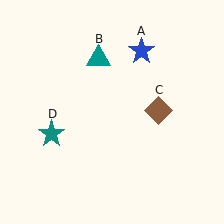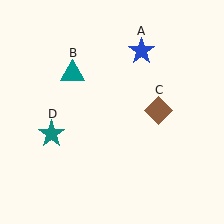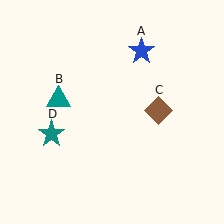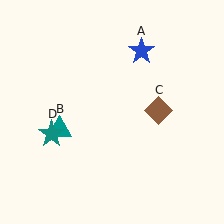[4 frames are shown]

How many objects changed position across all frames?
1 object changed position: teal triangle (object B).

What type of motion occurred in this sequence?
The teal triangle (object B) rotated counterclockwise around the center of the scene.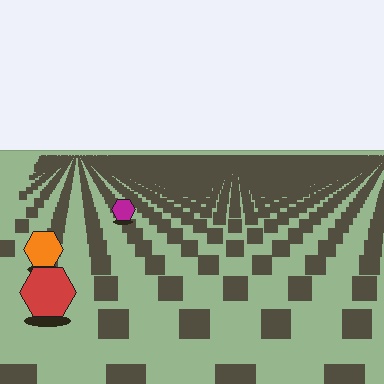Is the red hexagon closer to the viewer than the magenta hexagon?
Yes. The red hexagon is closer — you can tell from the texture gradient: the ground texture is coarser near it.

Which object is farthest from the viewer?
The magenta hexagon is farthest from the viewer. It appears smaller and the ground texture around it is denser.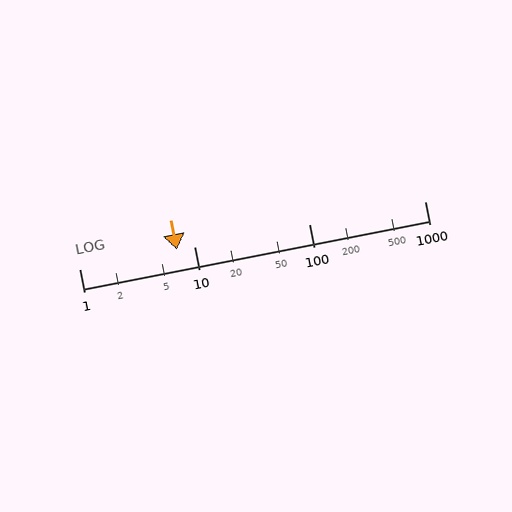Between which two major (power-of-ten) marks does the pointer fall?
The pointer is between 1 and 10.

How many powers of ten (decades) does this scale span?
The scale spans 3 decades, from 1 to 1000.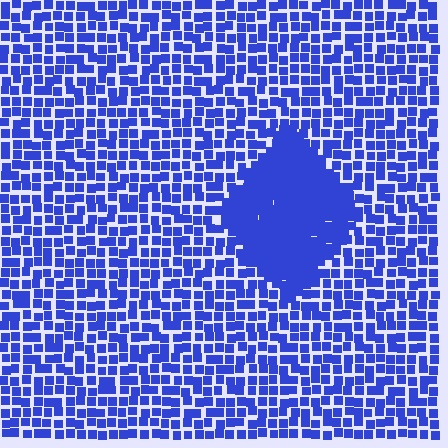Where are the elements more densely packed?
The elements are more densely packed inside the diamond boundary.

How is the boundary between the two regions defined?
The boundary is defined by a change in element density (approximately 2.1x ratio). All elements are the same color, size, and shape.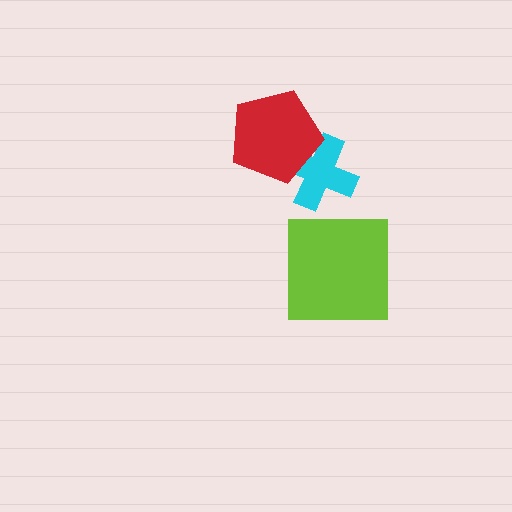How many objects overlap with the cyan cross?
1 object overlaps with the cyan cross.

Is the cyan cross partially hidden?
Yes, it is partially covered by another shape.